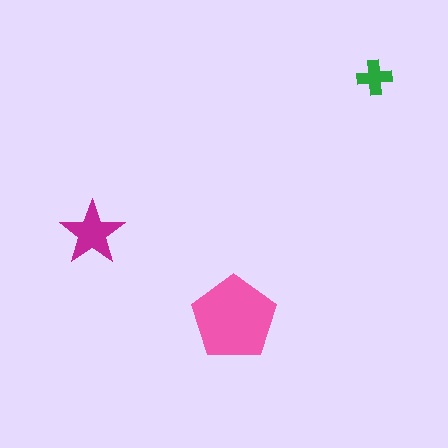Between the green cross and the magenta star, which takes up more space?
The magenta star.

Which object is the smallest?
The green cross.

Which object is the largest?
The pink pentagon.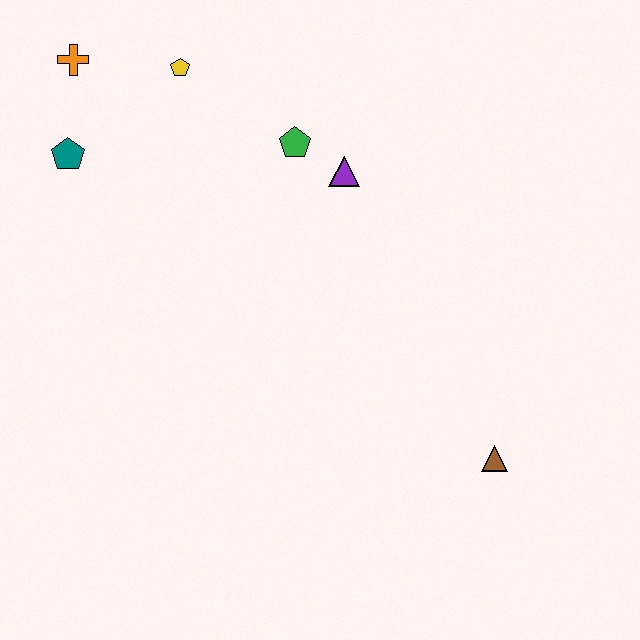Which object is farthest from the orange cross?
The brown triangle is farthest from the orange cross.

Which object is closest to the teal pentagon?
The orange cross is closest to the teal pentagon.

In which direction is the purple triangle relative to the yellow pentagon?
The purple triangle is to the right of the yellow pentagon.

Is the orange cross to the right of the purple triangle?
No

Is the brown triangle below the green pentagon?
Yes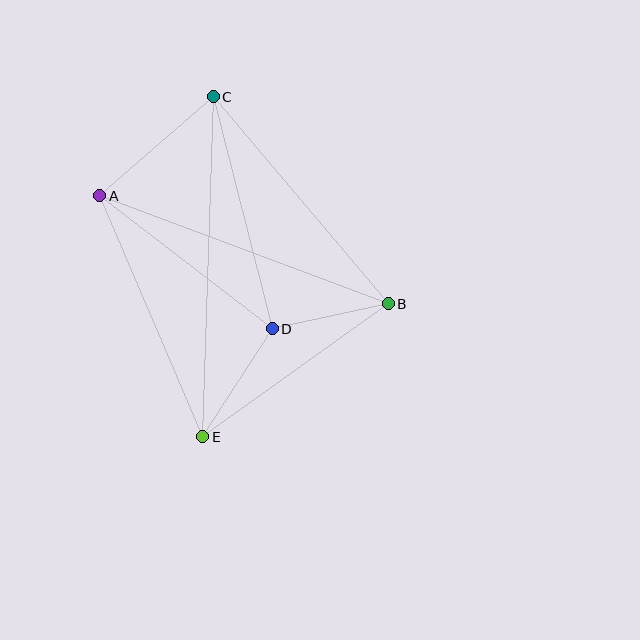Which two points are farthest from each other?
Points C and E are farthest from each other.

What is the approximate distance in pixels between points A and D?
The distance between A and D is approximately 218 pixels.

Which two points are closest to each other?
Points B and D are closest to each other.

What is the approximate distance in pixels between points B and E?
The distance between B and E is approximately 228 pixels.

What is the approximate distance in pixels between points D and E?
The distance between D and E is approximately 129 pixels.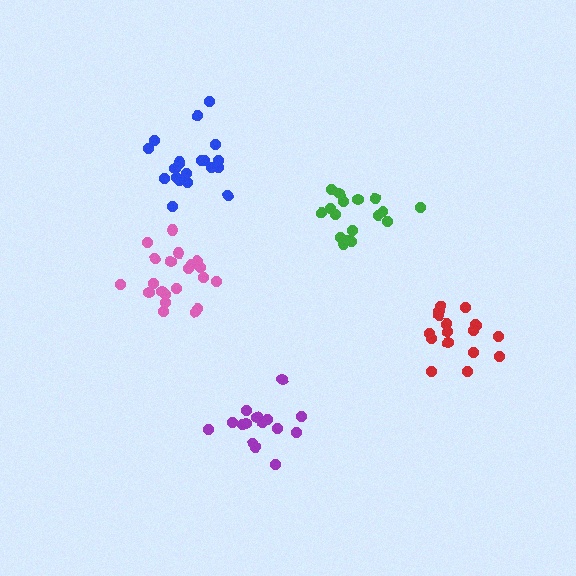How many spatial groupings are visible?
There are 5 spatial groupings.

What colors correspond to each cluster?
The clusters are colored: red, green, pink, purple, blue.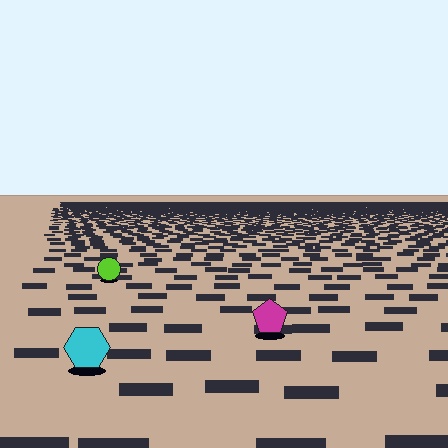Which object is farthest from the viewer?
The lime circle is farthest from the viewer. It appears smaller and the ground texture around it is denser.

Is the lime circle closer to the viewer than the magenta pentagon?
No. The magenta pentagon is closer — you can tell from the texture gradient: the ground texture is coarser near it.